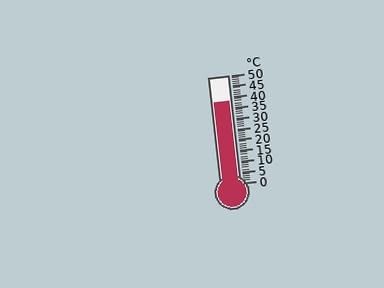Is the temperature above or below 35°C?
The temperature is above 35°C.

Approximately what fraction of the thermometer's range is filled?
The thermometer is filled to approximately 75% of its range.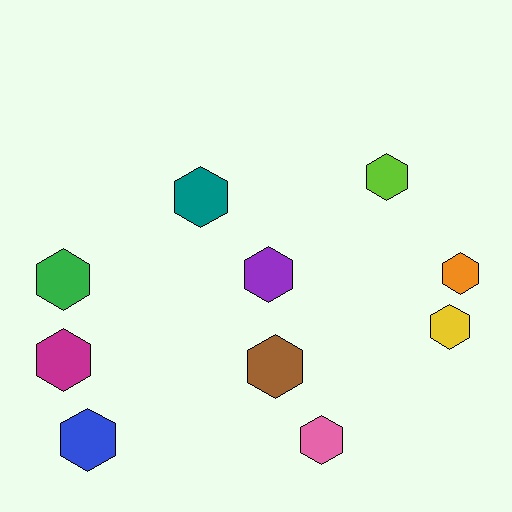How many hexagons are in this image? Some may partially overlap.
There are 10 hexagons.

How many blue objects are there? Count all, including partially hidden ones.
There is 1 blue object.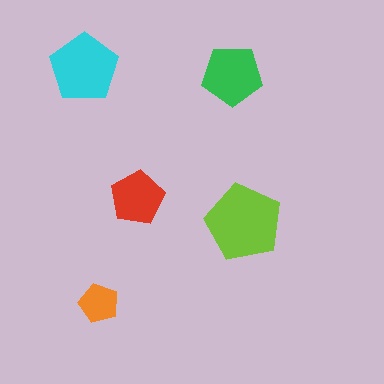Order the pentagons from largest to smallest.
the lime one, the cyan one, the green one, the red one, the orange one.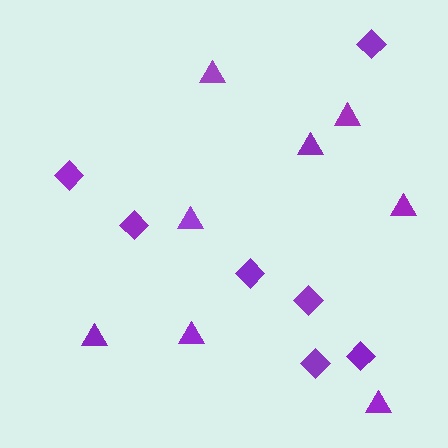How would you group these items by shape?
There are 2 groups: one group of diamonds (7) and one group of triangles (8).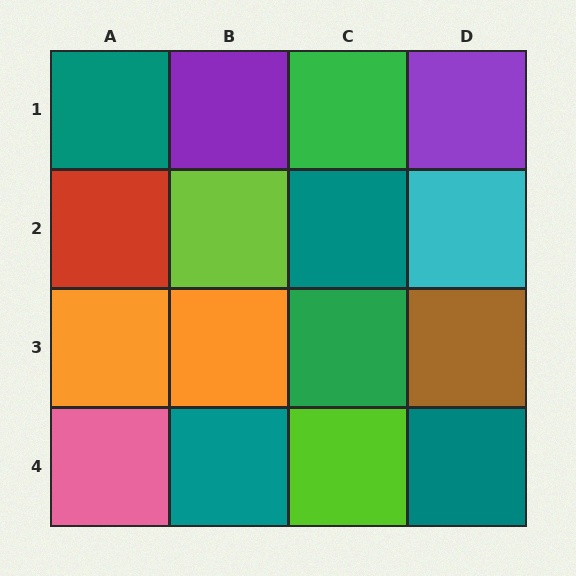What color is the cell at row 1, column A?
Teal.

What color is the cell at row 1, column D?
Purple.